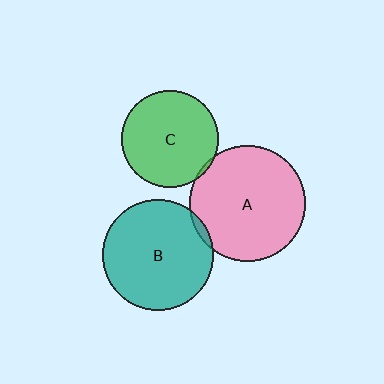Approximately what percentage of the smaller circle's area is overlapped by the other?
Approximately 5%.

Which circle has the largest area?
Circle A (pink).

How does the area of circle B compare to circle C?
Approximately 1.3 times.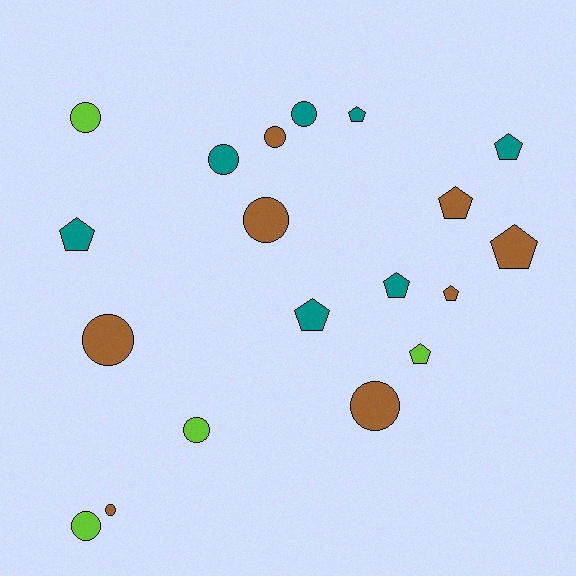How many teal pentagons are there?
There are 5 teal pentagons.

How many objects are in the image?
There are 19 objects.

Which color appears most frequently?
Brown, with 8 objects.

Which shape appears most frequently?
Circle, with 10 objects.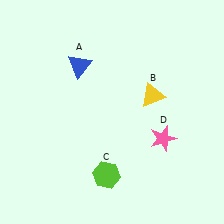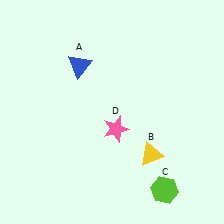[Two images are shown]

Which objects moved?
The objects that moved are: the yellow triangle (B), the lime hexagon (C), the pink star (D).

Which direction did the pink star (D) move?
The pink star (D) moved left.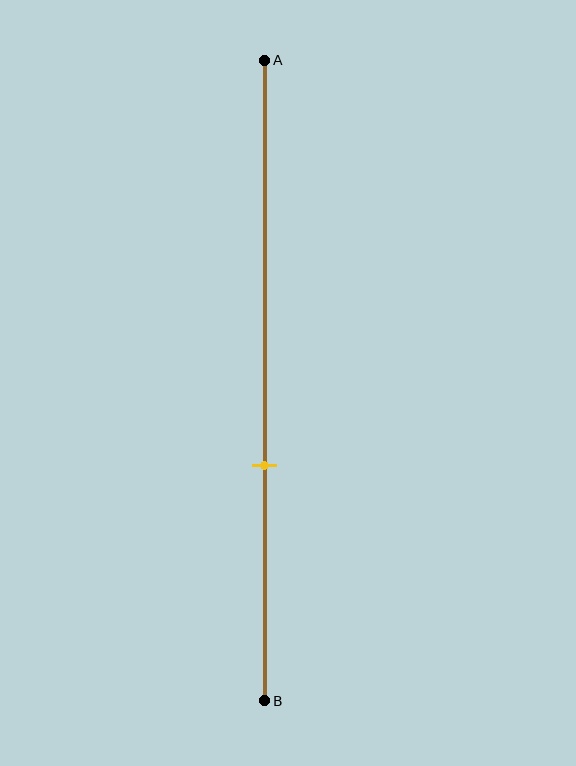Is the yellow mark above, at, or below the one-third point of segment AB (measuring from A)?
The yellow mark is below the one-third point of segment AB.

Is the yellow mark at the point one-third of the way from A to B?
No, the mark is at about 65% from A, not at the 33% one-third point.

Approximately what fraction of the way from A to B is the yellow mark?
The yellow mark is approximately 65% of the way from A to B.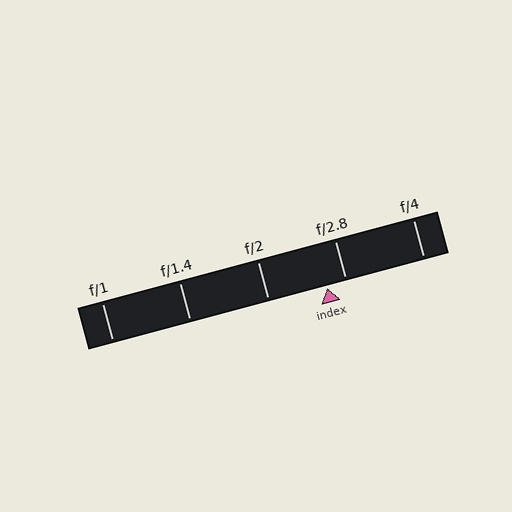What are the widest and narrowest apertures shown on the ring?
The widest aperture shown is f/1 and the narrowest is f/4.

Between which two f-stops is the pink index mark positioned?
The index mark is between f/2 and f/2.8.